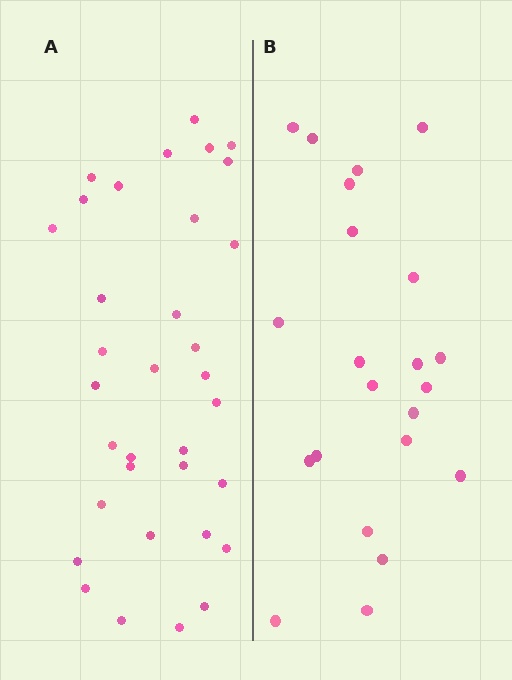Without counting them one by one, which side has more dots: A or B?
Region A (the left region) has more dots.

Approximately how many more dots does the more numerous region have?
Region A has roughly 12 or so more dots than region B.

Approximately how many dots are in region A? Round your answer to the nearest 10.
About 30 dots. (The exact count is 34, which rounds to 30.)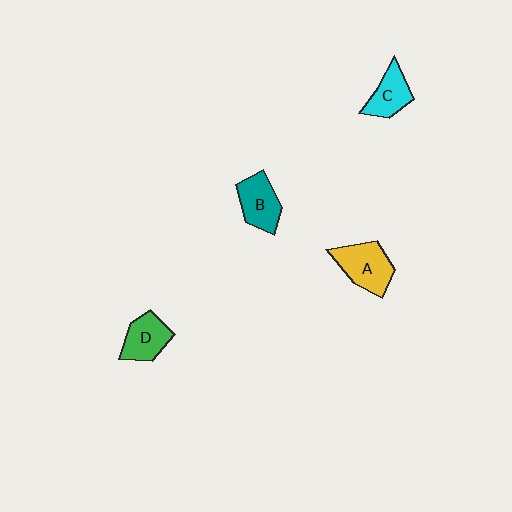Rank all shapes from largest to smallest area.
From largest to smallest: A (yellow), B (teal), D (green), C (cyan).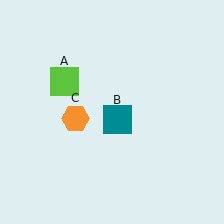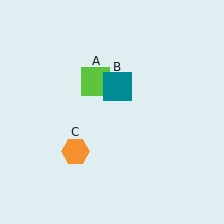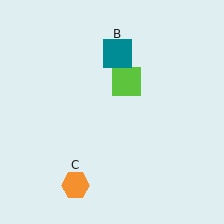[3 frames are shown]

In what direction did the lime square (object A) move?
The lime square (object A) moved right.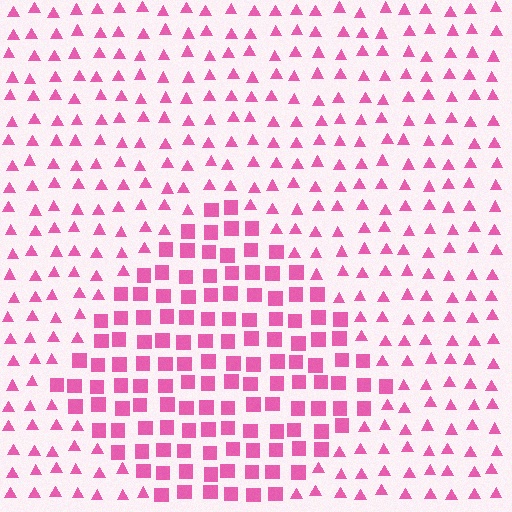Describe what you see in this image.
The image is filled with small pink elements arranged in a uniform grid. A diamond-shaped region contains squares, while the surrounding area contains triangles. The boundary is defined purely by the change in element shape.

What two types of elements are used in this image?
The image uses squares inside the diamond region and triangles outside it.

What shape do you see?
I see a diamond.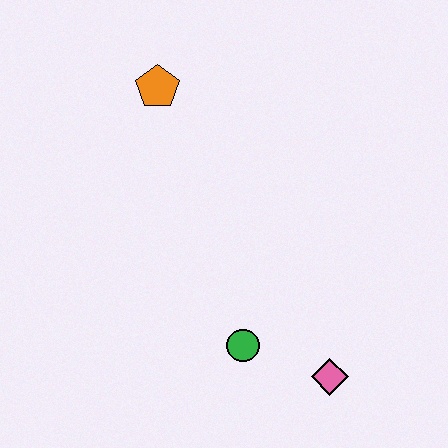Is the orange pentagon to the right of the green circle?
No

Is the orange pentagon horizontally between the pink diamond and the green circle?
No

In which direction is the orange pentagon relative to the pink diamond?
The orange pentagon is above the pink diamond.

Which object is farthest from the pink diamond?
The orange pentagon is farthest from the pink diamond.